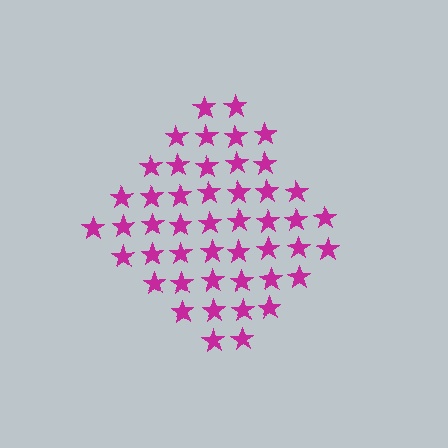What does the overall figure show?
The overall figure shows a diamond.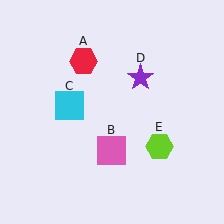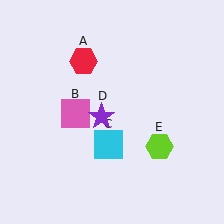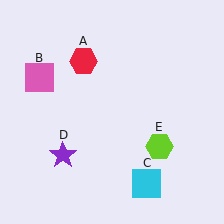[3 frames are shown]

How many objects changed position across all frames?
3 objects changed position: pink square (object B), cyan square (object C), purple star (object D).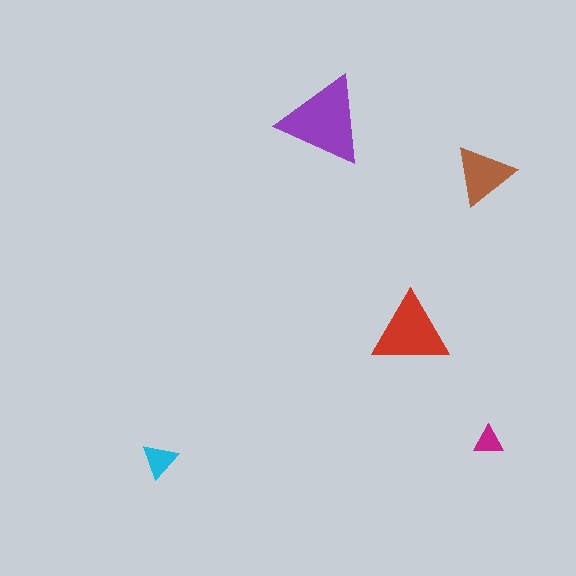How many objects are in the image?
There are 5 objects in the image.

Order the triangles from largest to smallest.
the purple one, the red one, the brown one, the cyan one, the magenta one.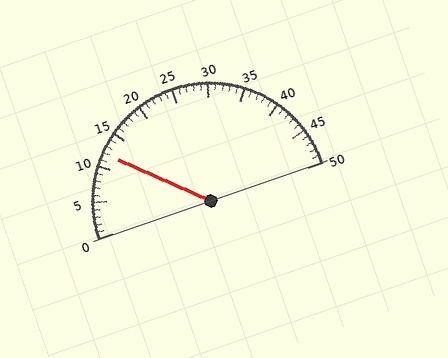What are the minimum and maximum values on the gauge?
The gauge ranges from 0 to 50.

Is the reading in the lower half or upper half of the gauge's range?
The reading is in the lower half of the range (0 to 50).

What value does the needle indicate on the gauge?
The needle indicates approximately 12.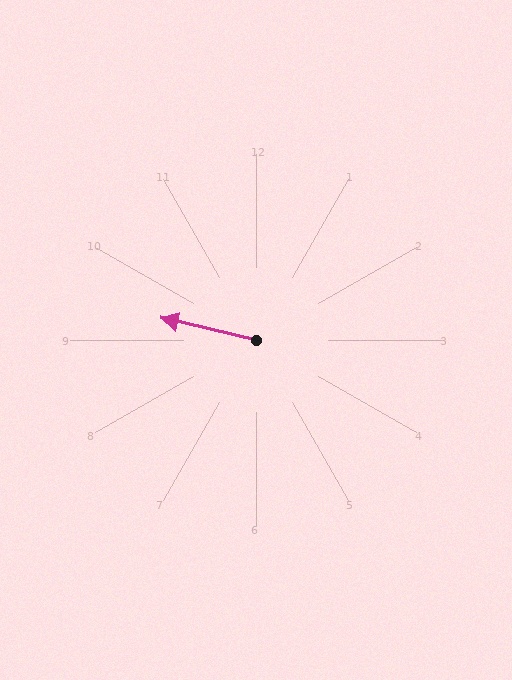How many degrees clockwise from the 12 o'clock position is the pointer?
Approximately 283 degrees.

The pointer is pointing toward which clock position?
Roughly 9 o'clock.